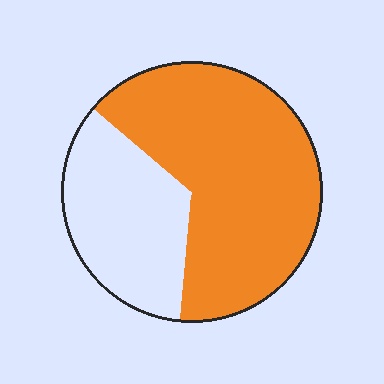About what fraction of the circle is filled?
About two thirds (2/3).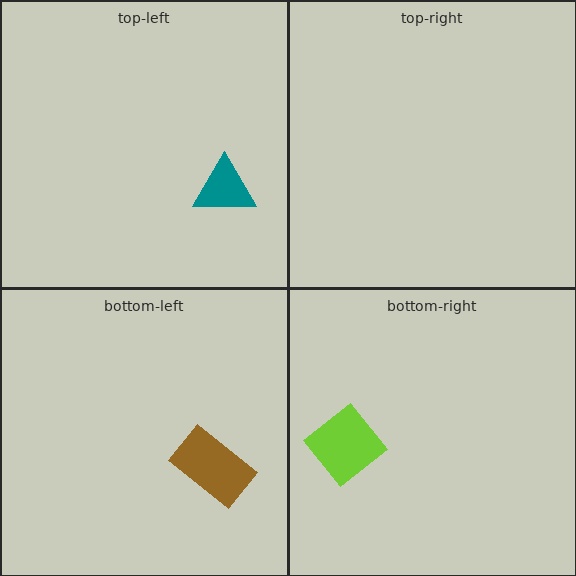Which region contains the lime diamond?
The bottom-right region.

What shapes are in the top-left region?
The teal triangle.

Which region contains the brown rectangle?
The bottom-left region.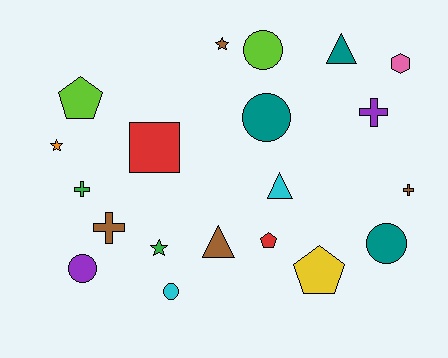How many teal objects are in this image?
There are 3 teal objects.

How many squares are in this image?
There is 1 square.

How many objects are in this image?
There are 20 objects.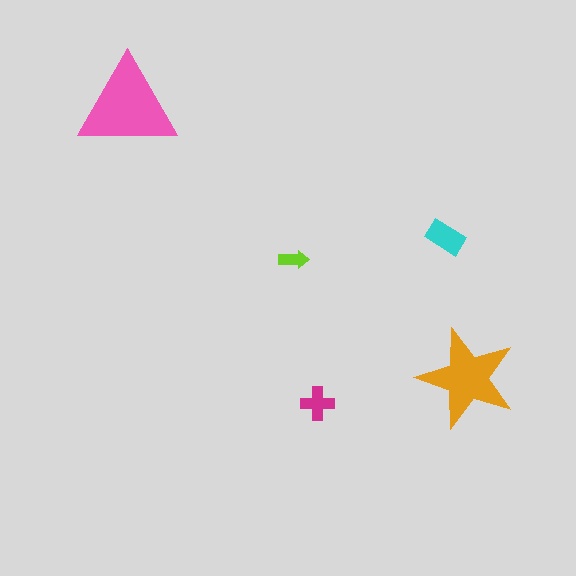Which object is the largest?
The pink triangle.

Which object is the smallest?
The lime arrow.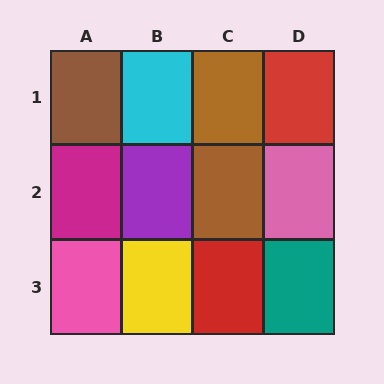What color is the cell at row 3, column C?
Red.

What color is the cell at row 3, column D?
Teal.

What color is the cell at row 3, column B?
Yellow.